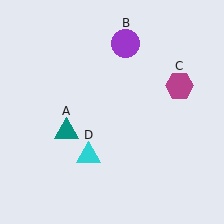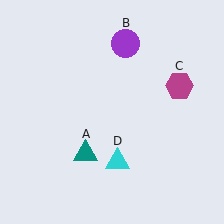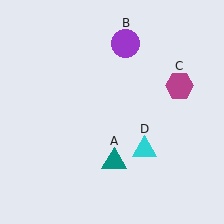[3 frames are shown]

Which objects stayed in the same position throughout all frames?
Purple circle (object B) and magenta hexagon (object C) remained stationary.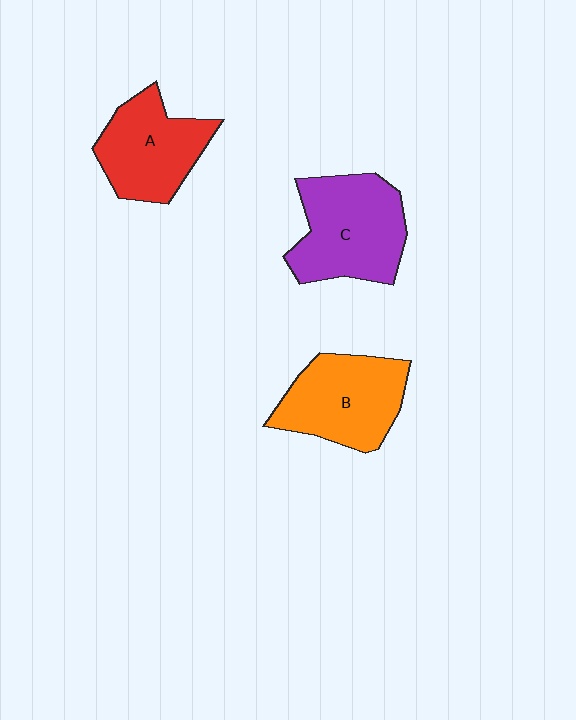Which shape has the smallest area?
Shape A (red).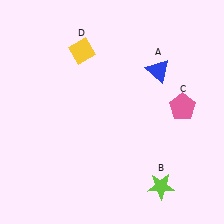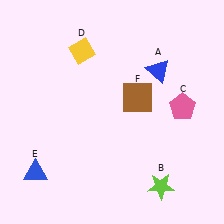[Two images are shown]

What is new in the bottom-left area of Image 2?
A blue triangle (E) was added in the bottom-left area of Image 2.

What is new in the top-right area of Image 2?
A brown square (F) was added in the top-right area of Image 2.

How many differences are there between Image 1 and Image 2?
There are 2 differences between the two images.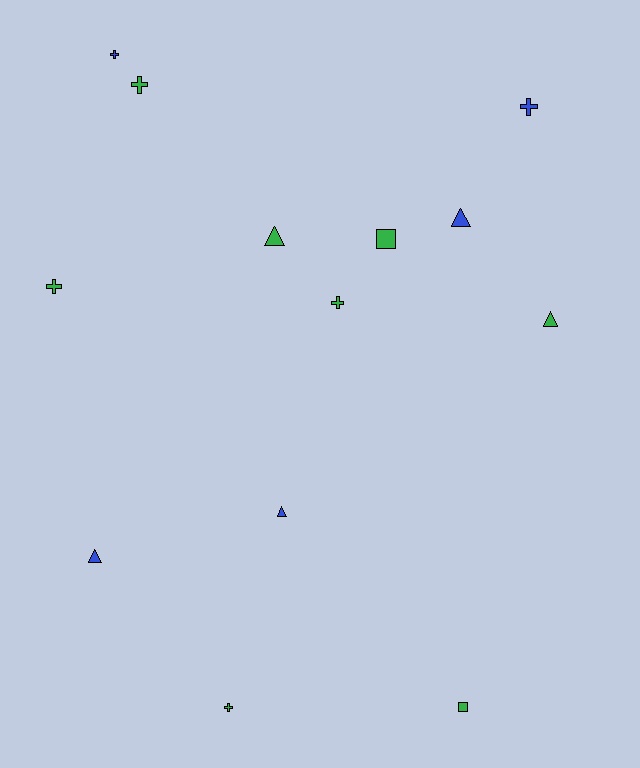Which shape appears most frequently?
Cross, with 6 objects.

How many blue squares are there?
There are no blue squares.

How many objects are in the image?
There are 13 objects.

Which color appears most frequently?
Green, with 8 objects.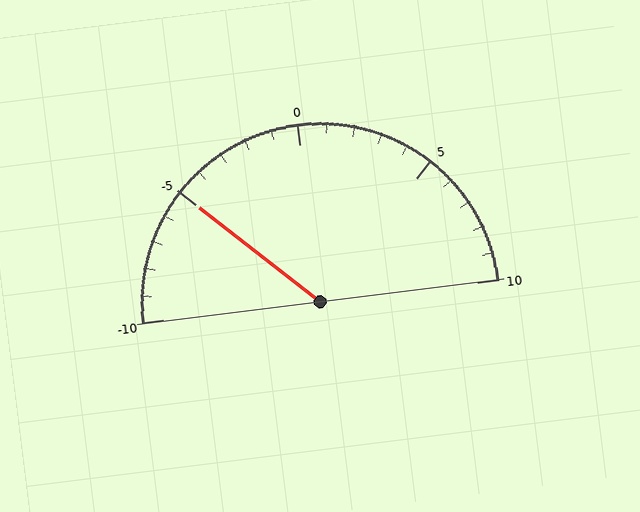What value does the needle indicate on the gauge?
The needle indicates approximately -5.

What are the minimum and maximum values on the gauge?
The gauge ranges from -10 to 10.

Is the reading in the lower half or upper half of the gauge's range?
The reading is in the lower half of the range (-10 to 10).